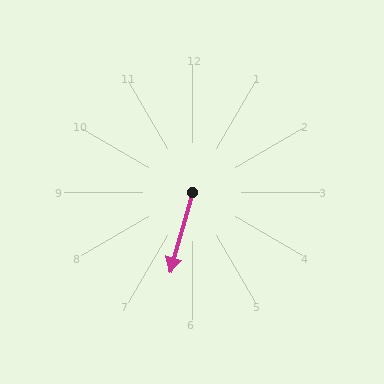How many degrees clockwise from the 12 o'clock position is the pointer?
Approximately 196 degrees.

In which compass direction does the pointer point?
South.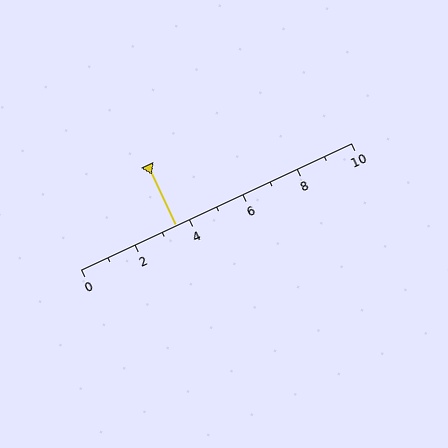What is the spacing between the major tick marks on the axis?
The major ticks are spaced 2 apart.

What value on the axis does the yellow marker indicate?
The marker indicates approximately 3.5.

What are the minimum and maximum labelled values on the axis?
The axis runs from 0 to 10.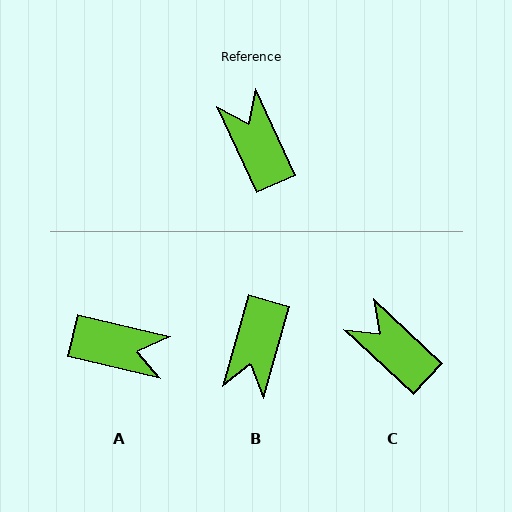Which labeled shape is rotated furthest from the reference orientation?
B, about 139 degrees away.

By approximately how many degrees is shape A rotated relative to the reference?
Approximately 128 degrees clockwise.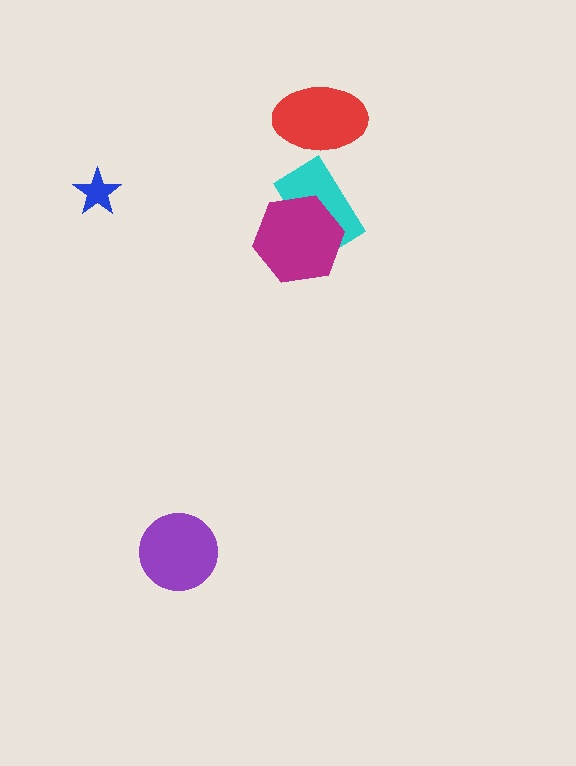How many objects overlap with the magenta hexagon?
1 object overlaps with the magenta hexagon.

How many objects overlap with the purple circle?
0 objects overlap with the purple circle.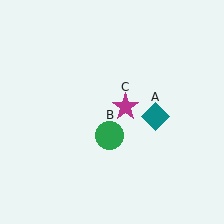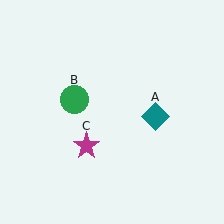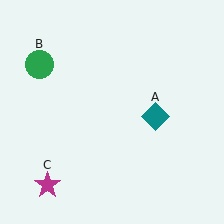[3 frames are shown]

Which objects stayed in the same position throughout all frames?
Teal diamond (object A) remained stationary.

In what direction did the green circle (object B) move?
The green circle (object B) moved up and to the left.